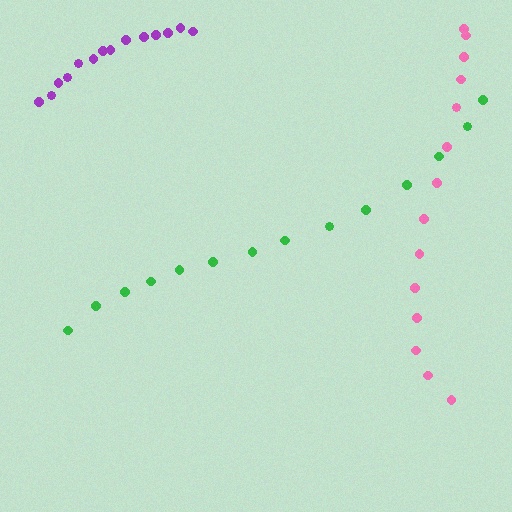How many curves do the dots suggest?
There are 3 distinct paths.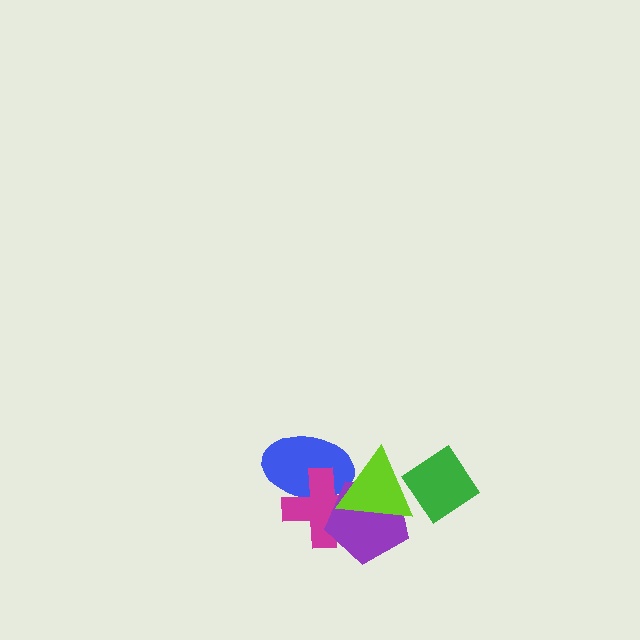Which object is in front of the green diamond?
The lime triangle is in front of the green diamond.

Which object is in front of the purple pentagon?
The lime triangle is in front of the purple pentagon.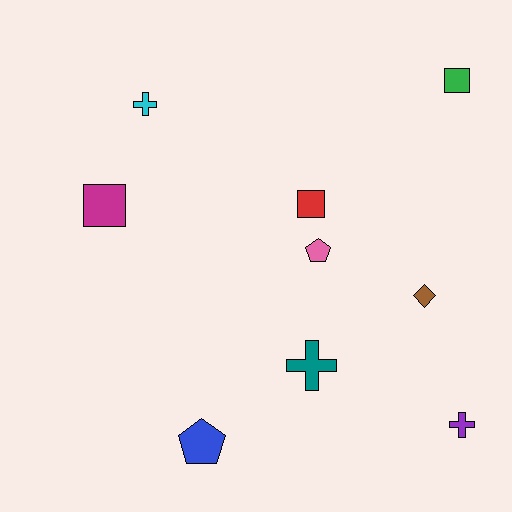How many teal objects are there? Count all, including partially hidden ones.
There is 1 teal object.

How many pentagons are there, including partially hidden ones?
There are 2 pentagons.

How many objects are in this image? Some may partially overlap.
There are 9 objects.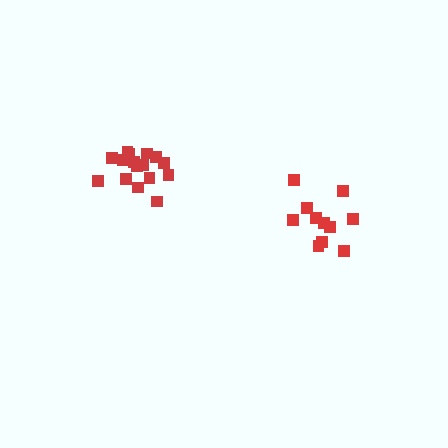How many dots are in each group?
Group 1: 16 dots, Group 2: 11 dots (27 total).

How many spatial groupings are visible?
There are 2 spatial groupings.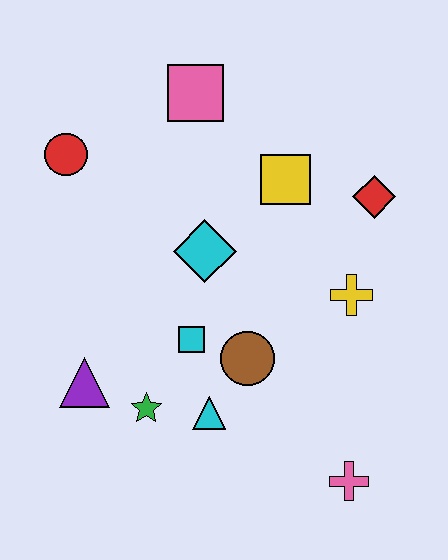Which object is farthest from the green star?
The pink square is farthest from the green star.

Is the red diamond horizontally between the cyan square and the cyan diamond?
No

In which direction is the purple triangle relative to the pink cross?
The purple triangle is to the left of the pink cross.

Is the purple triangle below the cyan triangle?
No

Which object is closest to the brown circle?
The cyan square is closest to the brown circle.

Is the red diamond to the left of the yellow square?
No